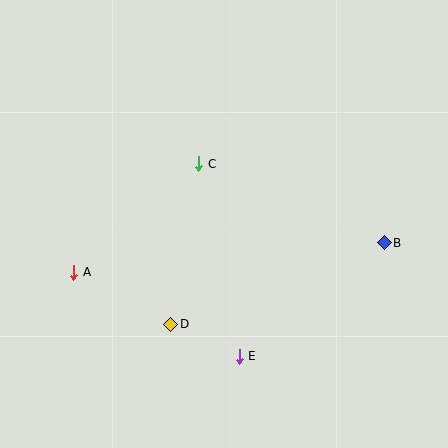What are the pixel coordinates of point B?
Point B is at (384, 243).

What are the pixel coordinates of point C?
Point C is at (199, 164).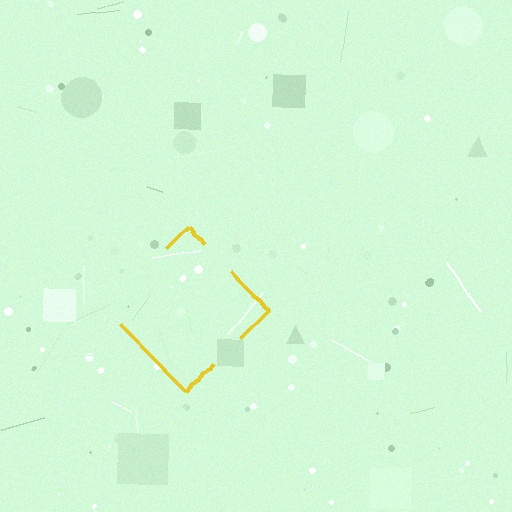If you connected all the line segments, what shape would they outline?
They would outline a diamond.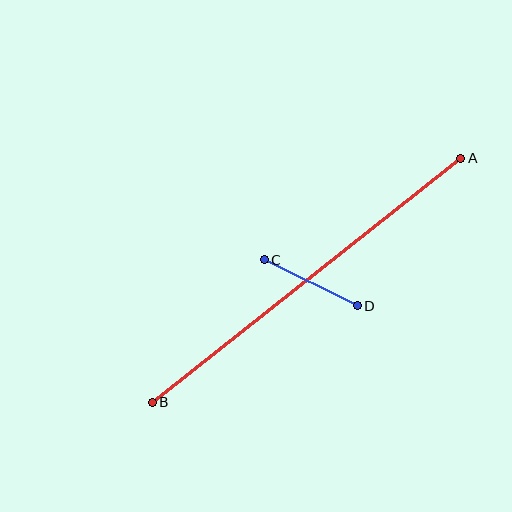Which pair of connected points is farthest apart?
Points A and B are farthest apart.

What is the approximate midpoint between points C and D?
The midpoint is at approximately (311, 283) pixels.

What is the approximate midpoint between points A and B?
The midpoint is at approximately (307, 280) pixels.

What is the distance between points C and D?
The distance is approximately 104 pixels.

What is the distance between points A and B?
The distance is approximately 393 pixels.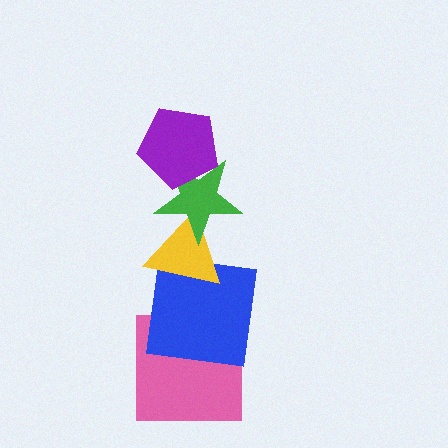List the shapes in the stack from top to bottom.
From top to bottom: the purple pentagon, the green star, the yellow triangle, the blue square, the pink square.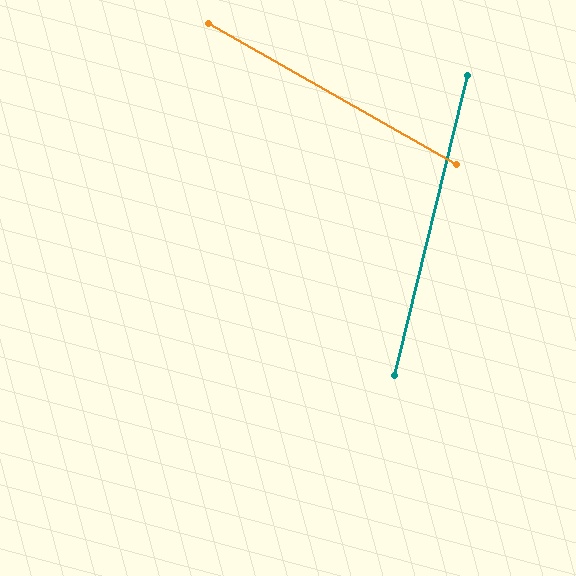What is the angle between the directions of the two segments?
Approximately 74 degrees.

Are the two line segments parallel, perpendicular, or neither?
Neither parallel nor perpendicular — they differ by about 74°.